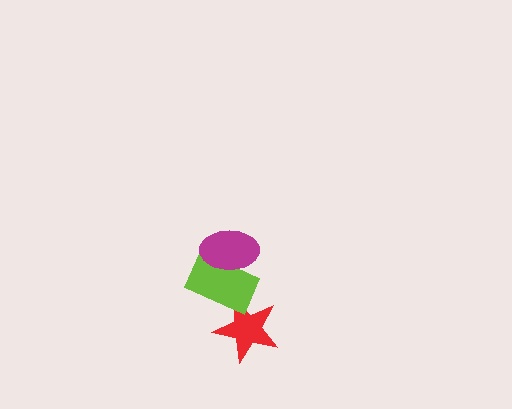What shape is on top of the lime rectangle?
The magenta ellipse is on top of the lime rectangle.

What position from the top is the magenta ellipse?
The magenta ellipse is 1st from the top.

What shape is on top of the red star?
The lime rectangle is on top of the red star.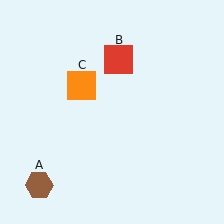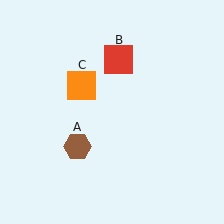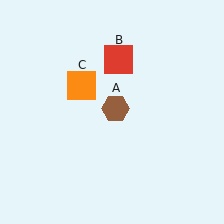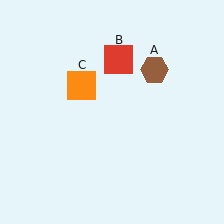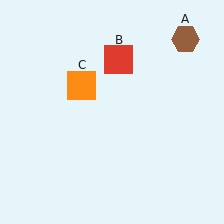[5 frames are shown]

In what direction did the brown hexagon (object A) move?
The brown hexagon (object A) moved up and to the right.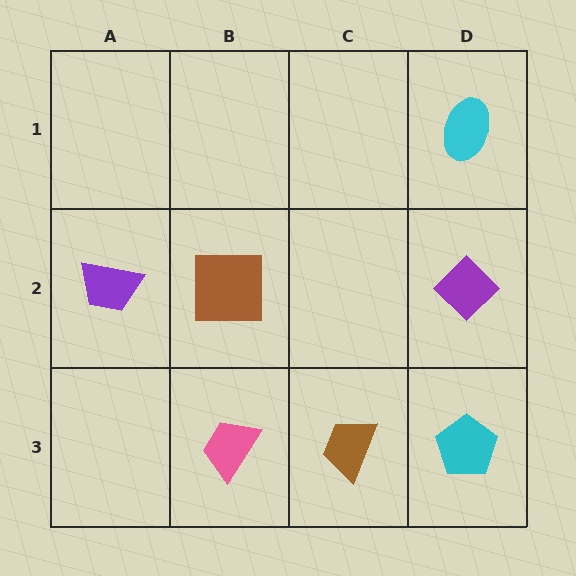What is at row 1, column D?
A cyan ellipse.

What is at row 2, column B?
A brown square.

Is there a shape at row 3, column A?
No, that cell is empty.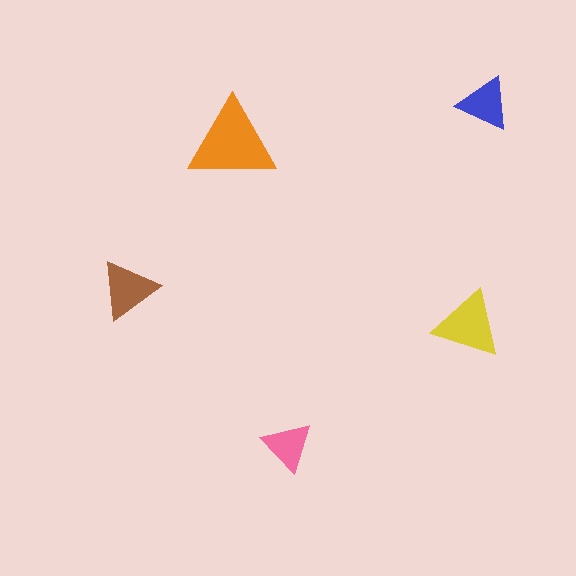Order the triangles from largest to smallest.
the orange one, the yellow one, the brown one, the blue one, the pink one.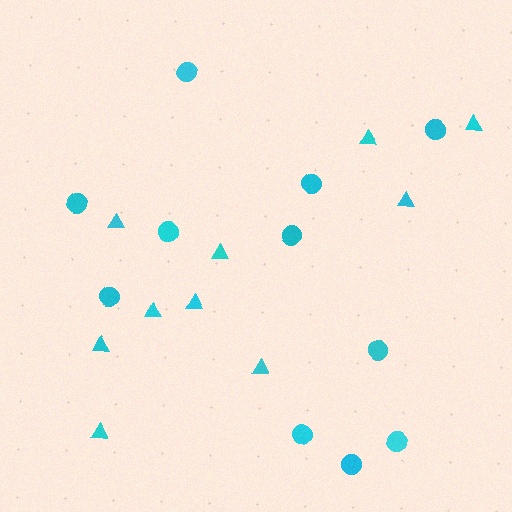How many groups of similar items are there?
There are 2 groups: one group of triangles (10) and one group of circles (11).